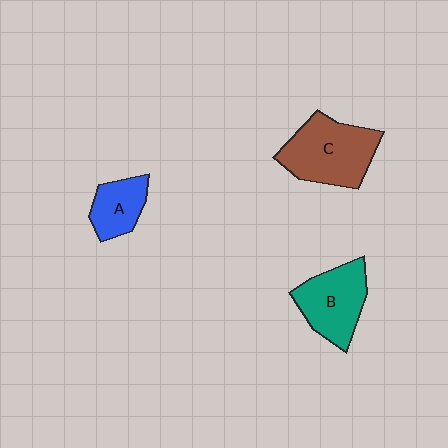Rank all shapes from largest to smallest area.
From largest to smallest: C (brown), B (teal), A (blue).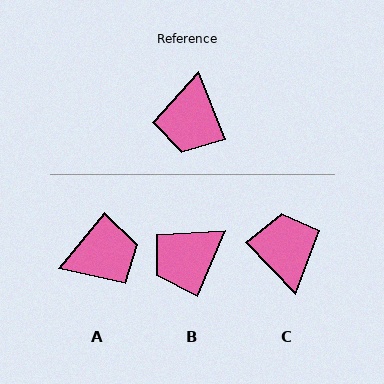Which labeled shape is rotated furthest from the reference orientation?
C, about 157 degrees away.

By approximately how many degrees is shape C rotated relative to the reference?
Approximately 157 degrees clockwise.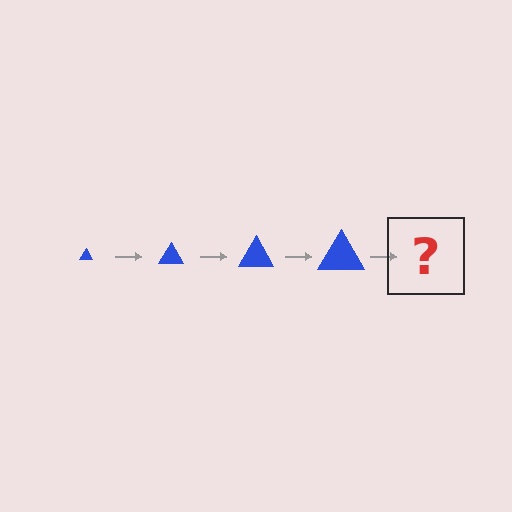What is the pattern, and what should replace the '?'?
The pattern is that the triangle gets progressively larger each step. The '?' should be a blue triangle, larger than the previous one.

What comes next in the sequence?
The next element should be a blue triangle, larger than the previous one.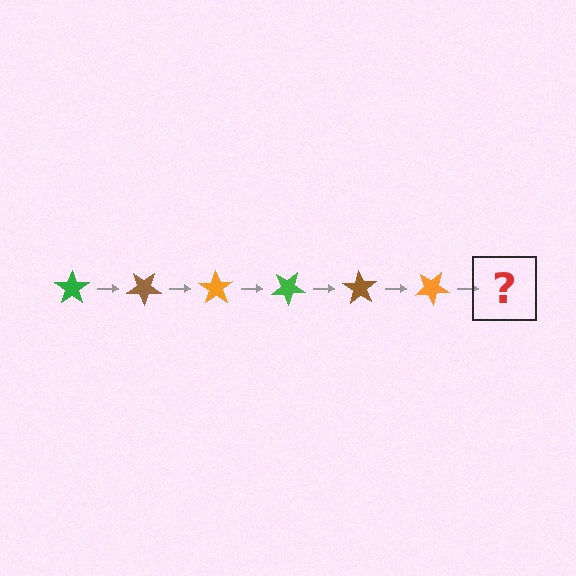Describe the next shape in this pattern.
It should be a green star, rotated 210 degrees from the start.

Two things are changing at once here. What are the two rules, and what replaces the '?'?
The two rules are that it rotates 35 degrees each step and the color cycles through green, brown, and orange. The '?' should be a green star, rotated 210 degrees from the start.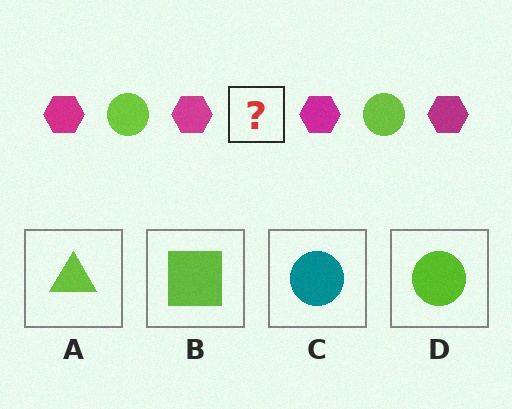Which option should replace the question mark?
Option D.